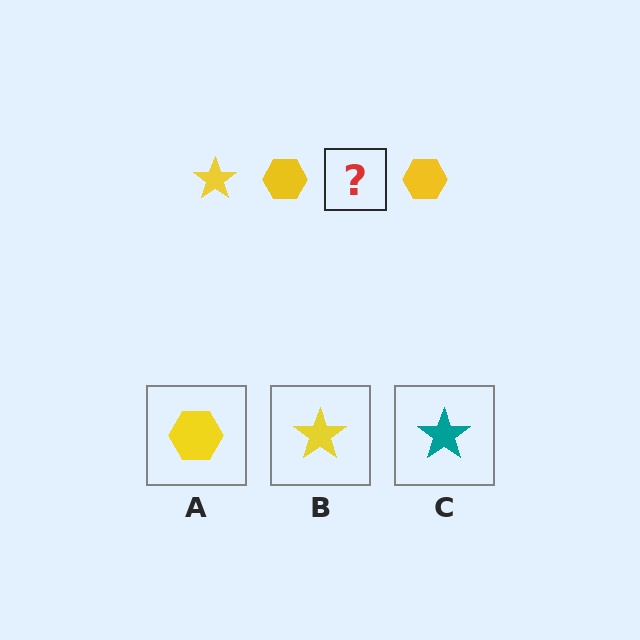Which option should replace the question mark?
Option B.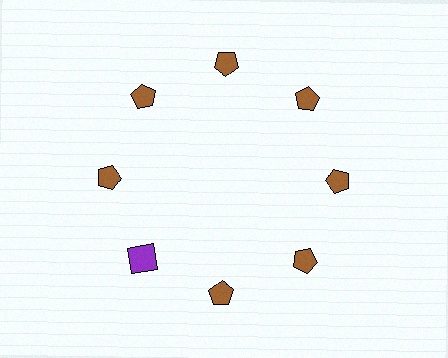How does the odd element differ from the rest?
It differs in both color (purple instead of brown) and shape (square instead of pentagon).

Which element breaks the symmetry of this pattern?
The purple square at roughly the 8 o'clock position breaks the symmetry. All other shapes are brown pentagons.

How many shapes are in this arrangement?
There are 8 shapes arranged in a ring pattern.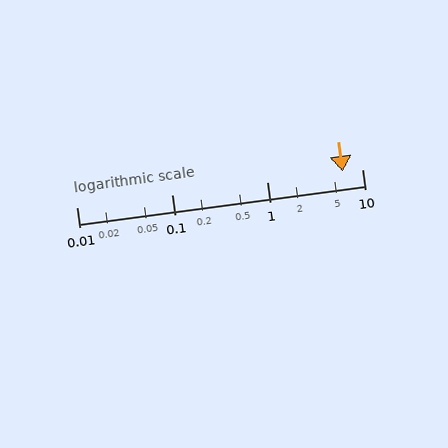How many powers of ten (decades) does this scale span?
The scale spans 3 decades, from 0.01 to 10.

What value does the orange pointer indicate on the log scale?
The pointer indicates approximately 6.2.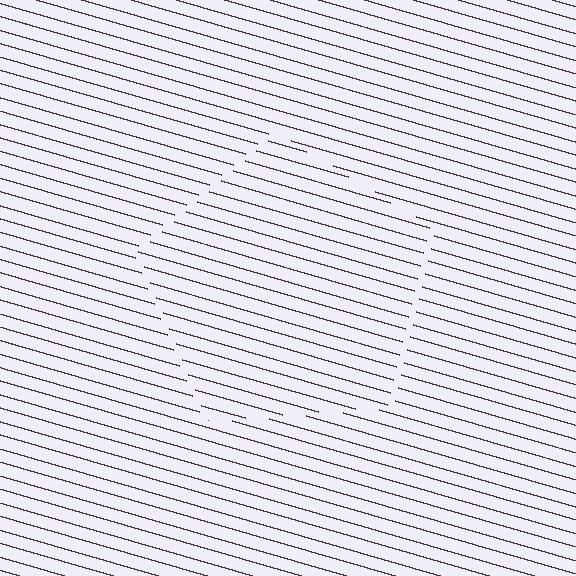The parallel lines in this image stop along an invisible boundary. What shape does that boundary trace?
An illusory pentagon. The interior of the shape contains the same grating, shifted by half a period — the contour is defined by the phase discontinuity where line-ends from the inner and outer gratings abut.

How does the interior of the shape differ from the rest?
The interior of the shape contains the same grating, shifted by half a period — the contour is defined by the phase discontinuity where line-ends from the inner and outer gratings abut.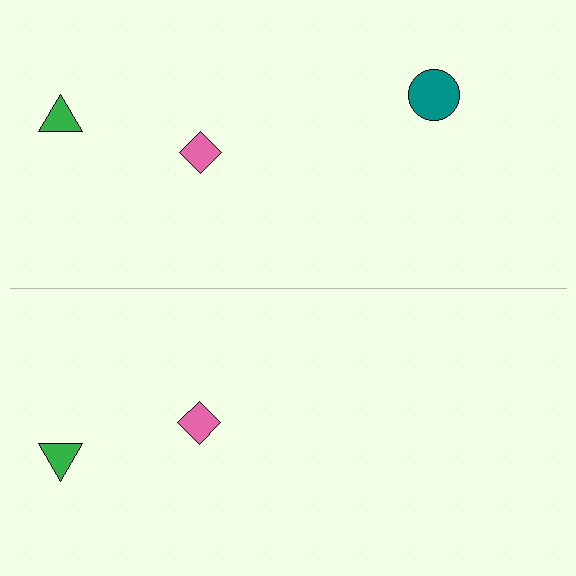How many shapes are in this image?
There are 5 shapes in this image.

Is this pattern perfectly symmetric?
No, the pattern is not perfectly symmetric. A teal circle is missing from the bottom side.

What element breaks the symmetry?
A teal circle is missing from the bottom side.